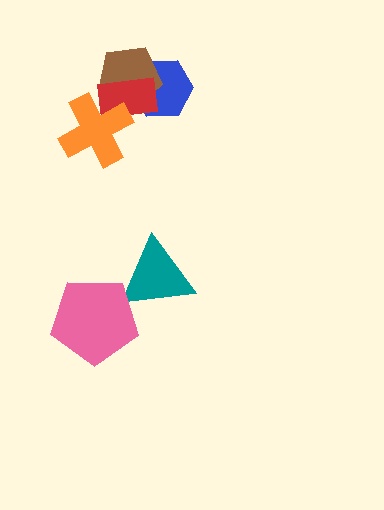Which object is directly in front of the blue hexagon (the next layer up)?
The brown pentagon is directly in front of the blue hexagon.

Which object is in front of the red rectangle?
The orange cross is in front of the red rectangle.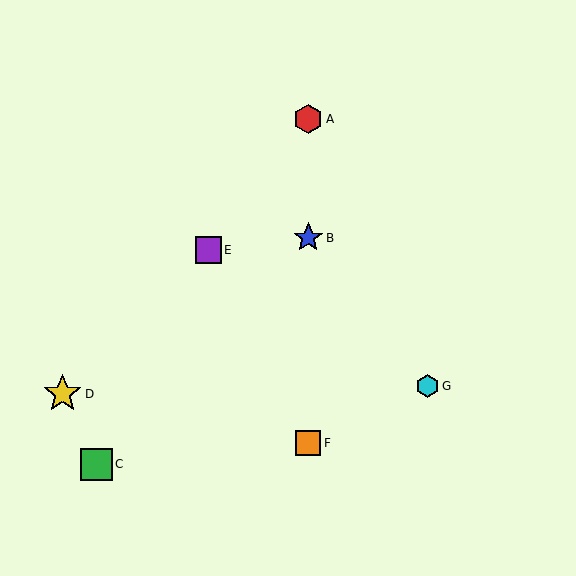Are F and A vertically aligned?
Yes, both are at x≈308.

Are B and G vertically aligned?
No, B is at x≈308 and G is at x≈427.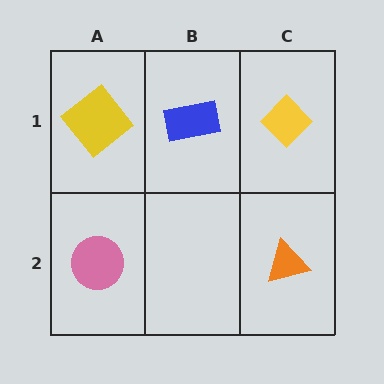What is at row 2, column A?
A pink circle.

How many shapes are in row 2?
2 shapes.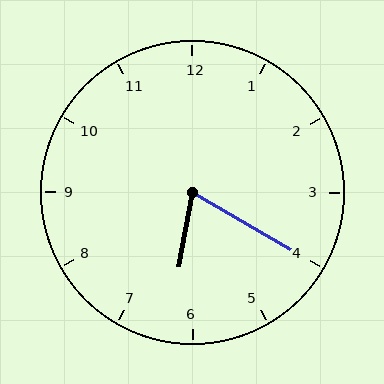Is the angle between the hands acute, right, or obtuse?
It is acute.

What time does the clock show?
6:20.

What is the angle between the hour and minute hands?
Approximately 70 degrees.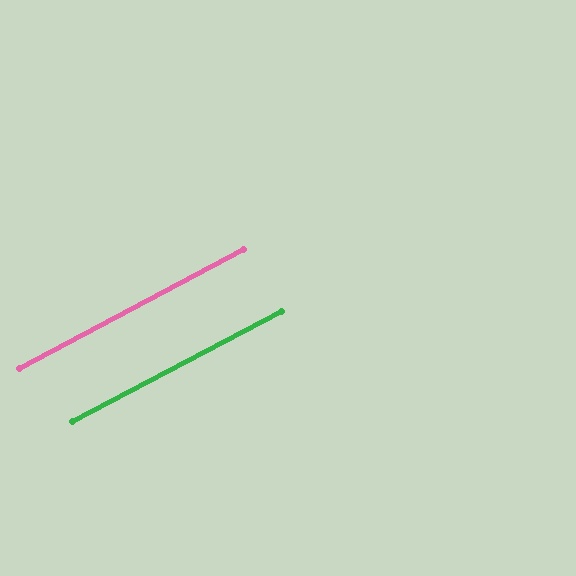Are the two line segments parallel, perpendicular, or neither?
Parallel — their directions differ by only 0.2°.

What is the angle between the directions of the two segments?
Approximately 0 degrees.